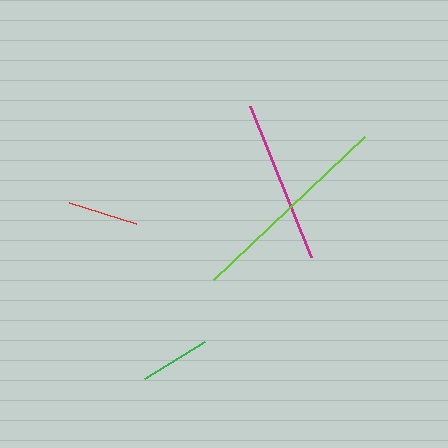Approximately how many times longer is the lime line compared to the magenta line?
The lime line is approximately 1.3 times the length of the magenta line.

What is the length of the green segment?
The green segment is approximately 71 pixels long.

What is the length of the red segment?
The red segment is approximately 71 pixels long.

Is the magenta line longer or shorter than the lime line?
The lime line is longer than the magenta line.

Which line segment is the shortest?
The green line is the shortest at approximately 71 pixels.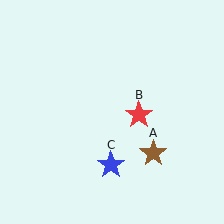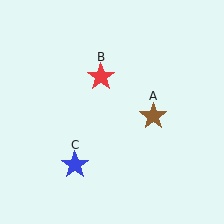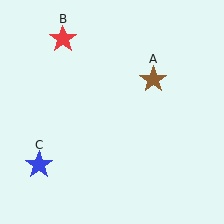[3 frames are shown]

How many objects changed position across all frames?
3 objects changed position: brown star (object A), red star (object B), blue star (object C).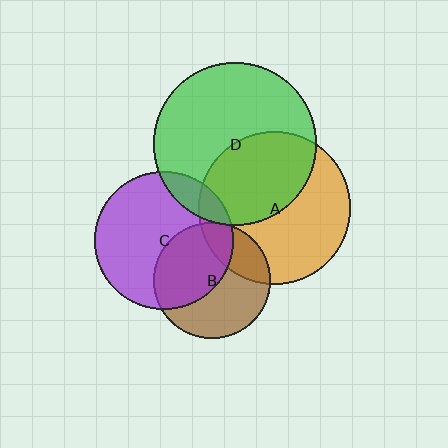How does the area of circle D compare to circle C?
Approximately 1.4 times.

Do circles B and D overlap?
Yes.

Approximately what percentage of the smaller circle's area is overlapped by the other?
Approximately 5%.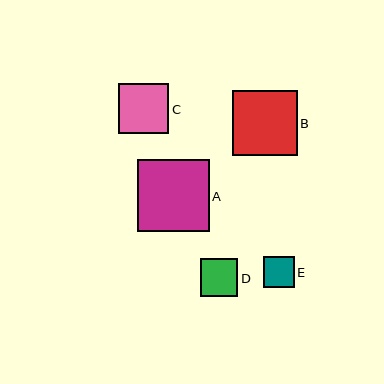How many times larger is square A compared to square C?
Square A is approximately 1.4 times the size of square C.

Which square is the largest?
Square A is the largest with a size of approximately 72 pixels.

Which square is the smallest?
Square E is the smallest with a size of approximately 31 pixels.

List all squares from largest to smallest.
From largest to smallest: A, B, C, D, E.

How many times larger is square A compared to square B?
Square A is approximately 1.1 times the size of square B.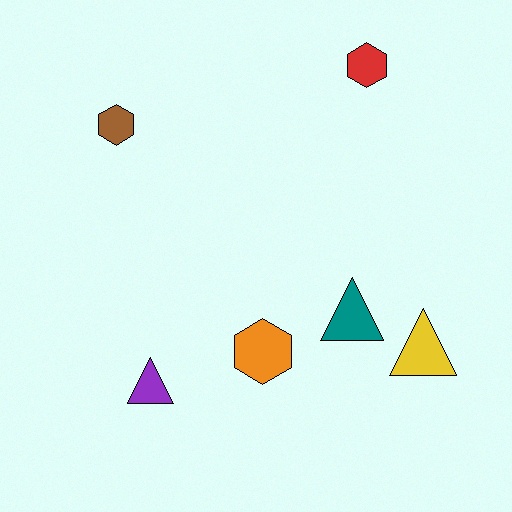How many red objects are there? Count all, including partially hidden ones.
There is 1 red object.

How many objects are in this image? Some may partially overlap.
There are 6 objects.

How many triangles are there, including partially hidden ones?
There are 3 triangles.